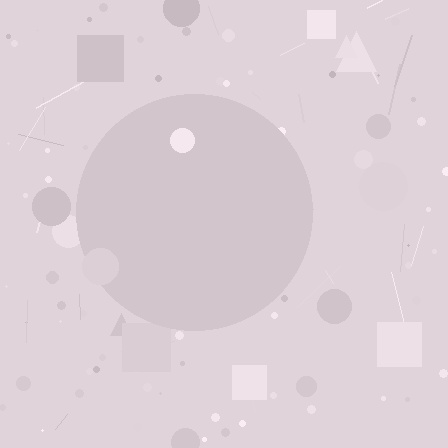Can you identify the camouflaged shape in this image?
The camouflaged shape is a circle.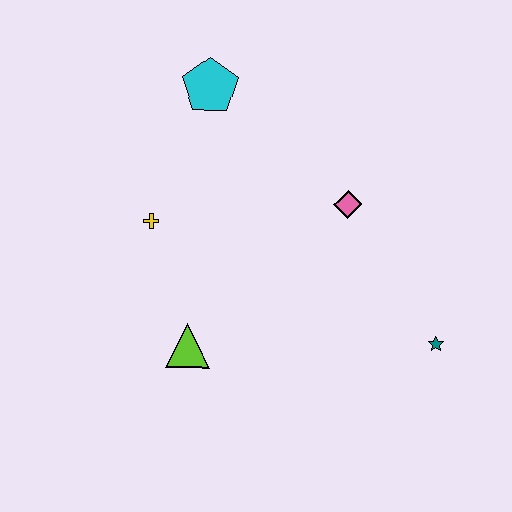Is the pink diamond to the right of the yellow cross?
Yes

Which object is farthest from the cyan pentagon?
The teal star is farthest from the cyan pentagon.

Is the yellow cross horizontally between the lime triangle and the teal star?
No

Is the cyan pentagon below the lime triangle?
No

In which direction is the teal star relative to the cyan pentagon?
The teal star is below the cyan pentagon.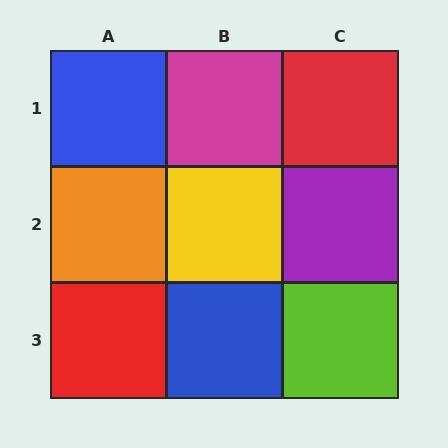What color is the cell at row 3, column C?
Lime.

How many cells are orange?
1 cell is orange.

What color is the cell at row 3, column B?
Blue.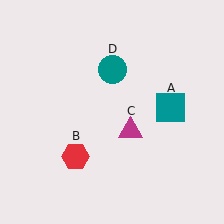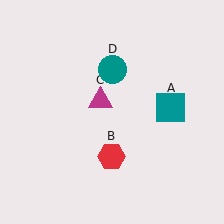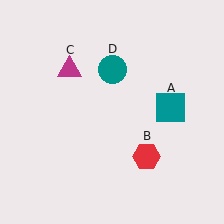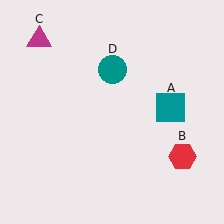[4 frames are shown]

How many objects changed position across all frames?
2 objects changed position: red hexagon (object B), magenta triangle (object C).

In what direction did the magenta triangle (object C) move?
The magenta triangle (object C) moved up and to the left.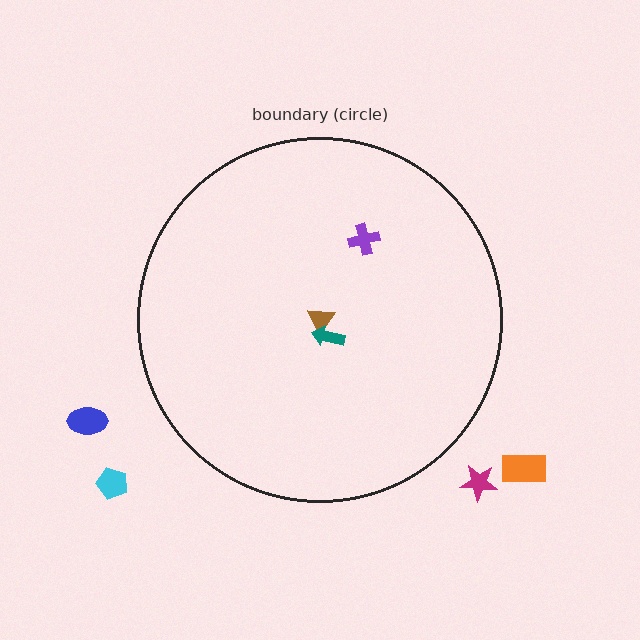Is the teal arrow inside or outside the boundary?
Inside.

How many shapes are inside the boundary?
3 inside, 4 outside.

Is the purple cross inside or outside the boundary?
Inside.